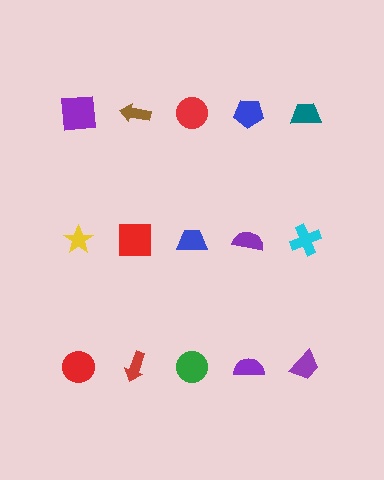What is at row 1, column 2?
A brown arrow.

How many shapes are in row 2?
5 shapes.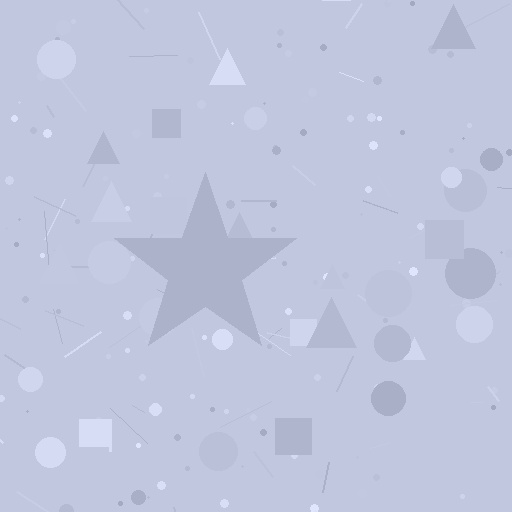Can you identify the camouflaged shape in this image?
The camouflaged shape is a star.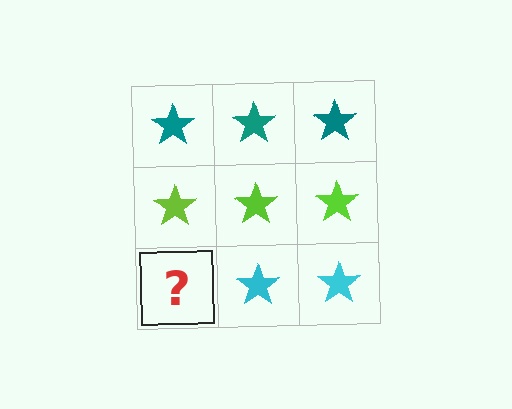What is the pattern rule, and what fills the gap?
The rule is that each row has a consistent color. The gap should be filled with a cyan star.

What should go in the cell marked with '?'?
The missing cell should contain a cyan star.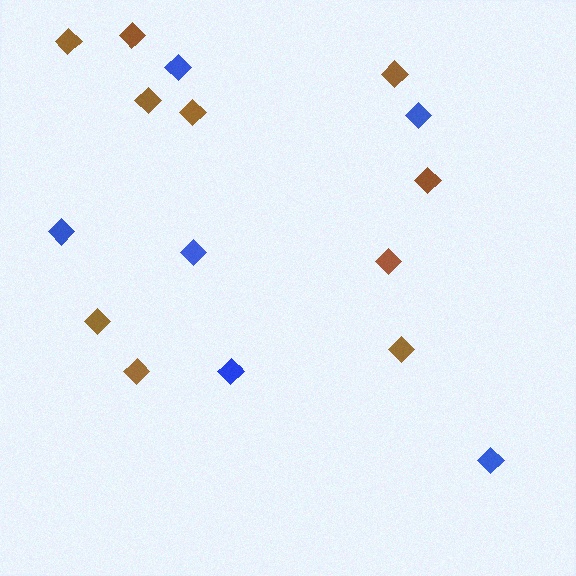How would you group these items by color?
There are 2 groups: one group of brown diamonds (10) and one group of blue diamonds (6).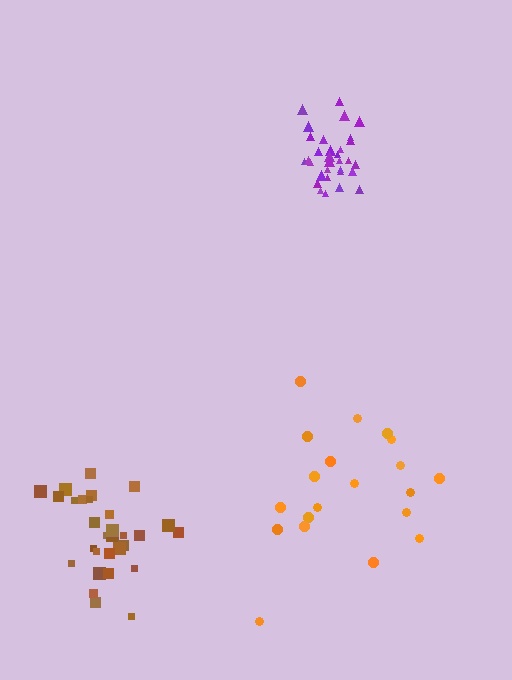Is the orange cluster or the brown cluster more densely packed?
Brown.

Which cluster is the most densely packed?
Purple.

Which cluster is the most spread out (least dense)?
Orange.